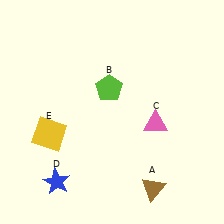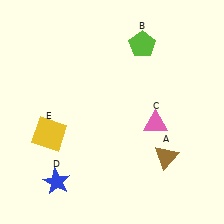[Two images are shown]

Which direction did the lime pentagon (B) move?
The lime pentagon (B) moved up.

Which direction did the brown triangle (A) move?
The brown triangle (A) moved up.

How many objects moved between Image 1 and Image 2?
2 objects moved between the two images.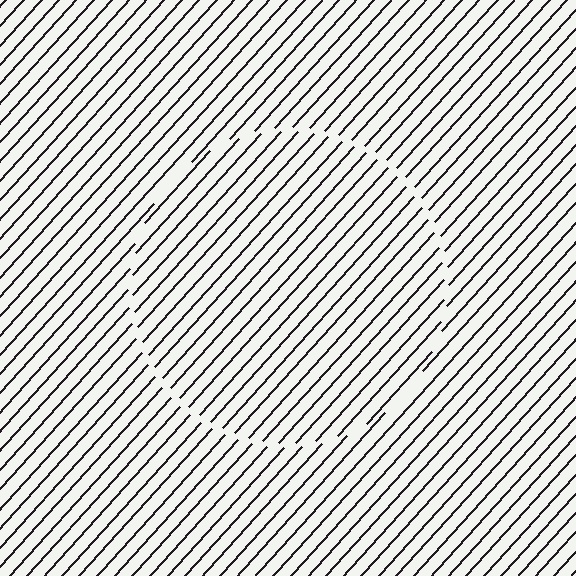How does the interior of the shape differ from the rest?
The interior of the shape contains the same grating, shifted by half a period — the contour is defined by the phase discontinuity where line-ends from the inner and outer gratings abut.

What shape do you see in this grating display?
An illusory circle. The interior of the shape contains the same grating, shifted by half a period — the contour is defined by the phase discontinuity where line-ends from the inner and outer gratings abut.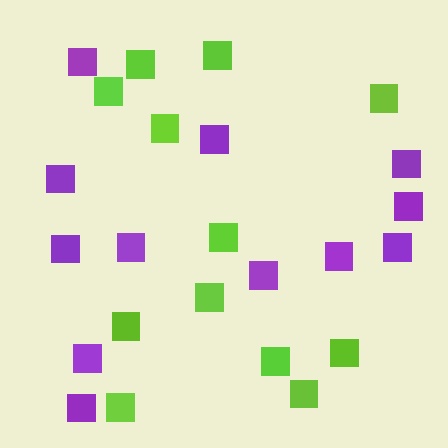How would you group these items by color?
There are 2 groups: one group of lime squares (12) and one group of purple squares (12).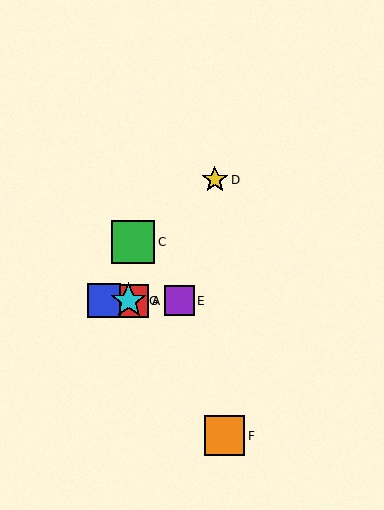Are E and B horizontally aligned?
Yes, both are at y≈301.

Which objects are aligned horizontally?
Objects A, B, E, G are aligned horizontally.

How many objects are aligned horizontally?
4 objects (A, B, E, G) are aligned horizontally.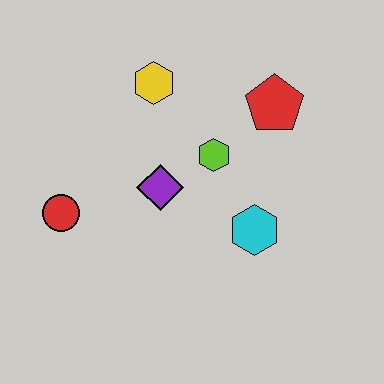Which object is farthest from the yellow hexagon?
The cyan hexagon is farthest from the yellow hexagon.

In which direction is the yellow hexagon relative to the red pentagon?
The yellow hexagon is to the left of the red pentagon.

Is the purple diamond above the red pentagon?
No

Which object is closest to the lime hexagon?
The purple diamond is closest to the lime hexagon.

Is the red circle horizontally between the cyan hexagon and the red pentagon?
No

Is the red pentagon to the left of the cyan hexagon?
No